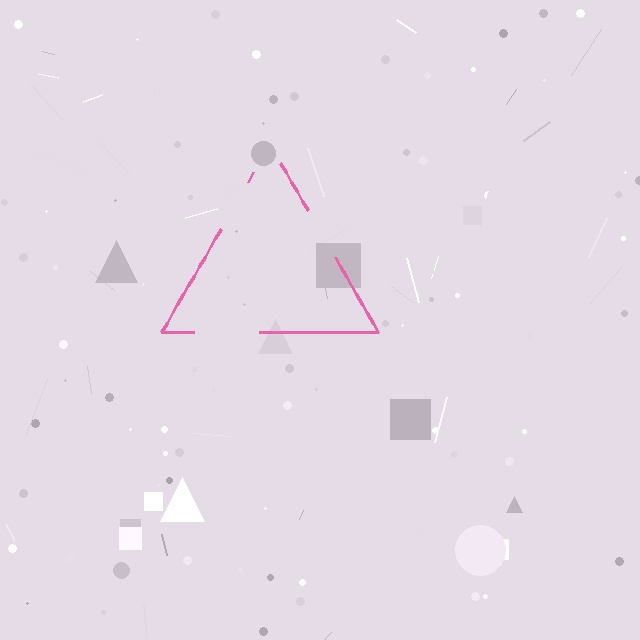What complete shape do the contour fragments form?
The contour fragments form a triangle.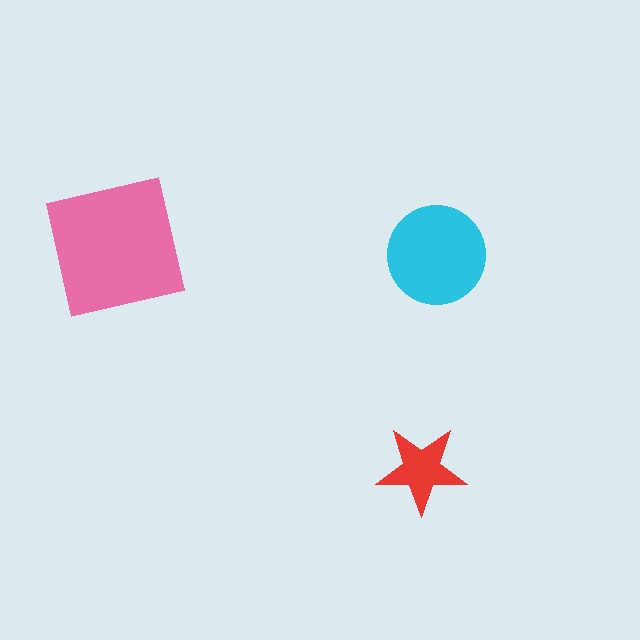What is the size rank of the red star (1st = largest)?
3rd.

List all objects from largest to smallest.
The pink square, the cyan circle, the red star.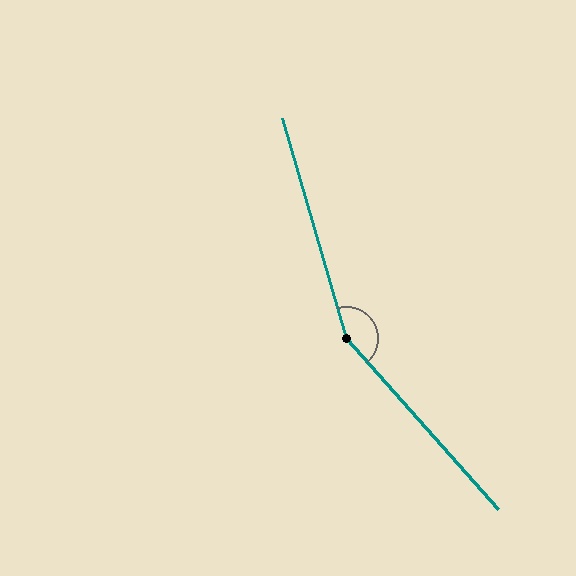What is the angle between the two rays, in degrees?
Approximately 155 degrees.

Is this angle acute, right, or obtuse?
It is obtuse.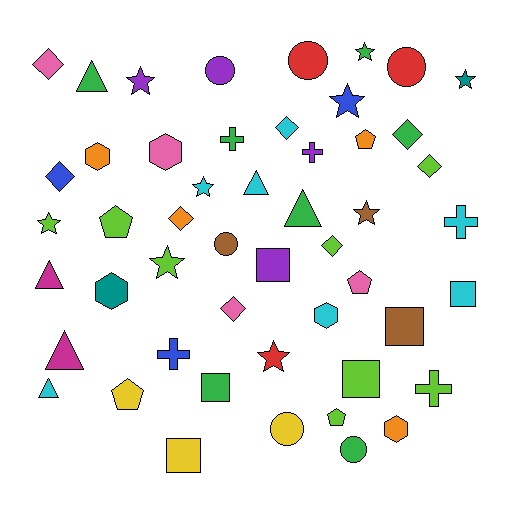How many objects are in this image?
There are 50 objects.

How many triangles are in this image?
There are 6 triangles.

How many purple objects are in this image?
There are 4 purple objects.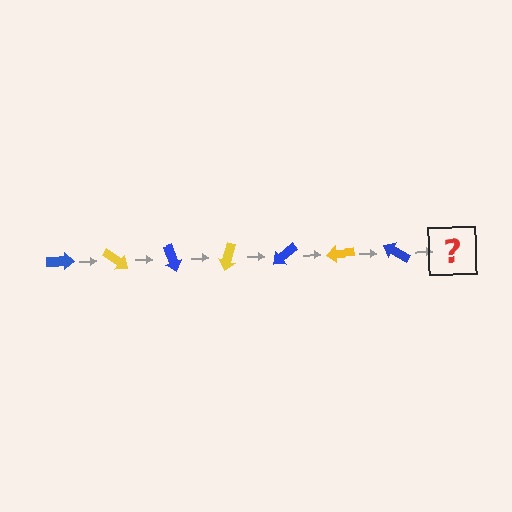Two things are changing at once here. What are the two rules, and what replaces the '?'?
The two rules are that it rotates 35 degrees each step and the color cycles through blue and yellow. The '?' should be a yellow arrow, rotated 245 degrees from the start.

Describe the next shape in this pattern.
It should be a yellow arrow, rotated 245 degrees from the start.